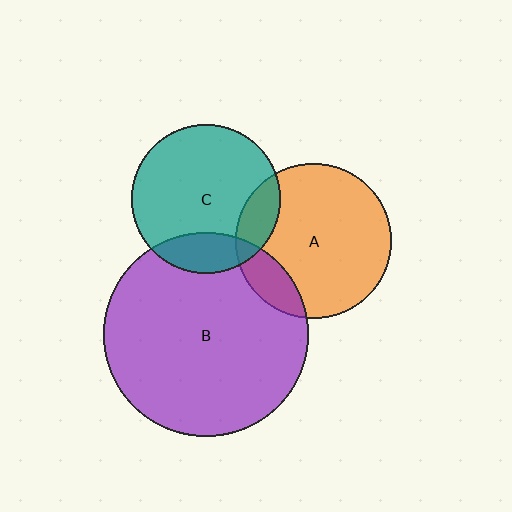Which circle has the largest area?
Circle B (purple).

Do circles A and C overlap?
Yes.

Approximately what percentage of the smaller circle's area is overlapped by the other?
Approximately 15%.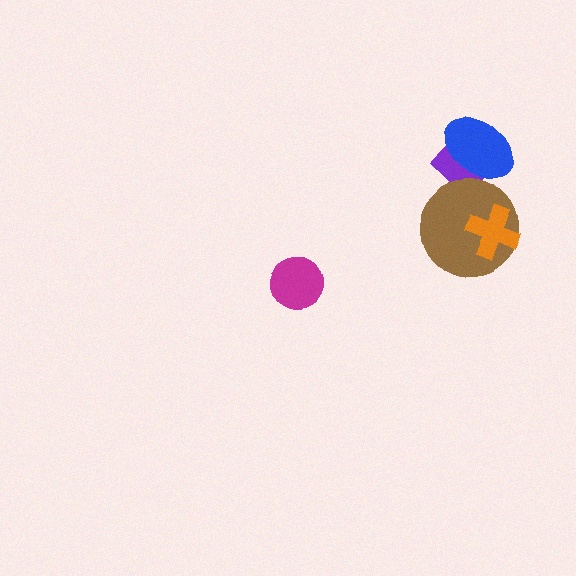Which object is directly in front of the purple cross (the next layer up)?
The brown circle is directly in front of the purple cross.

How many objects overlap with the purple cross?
3 objects overlap with the purple cross.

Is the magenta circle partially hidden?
No, no other shape covers it.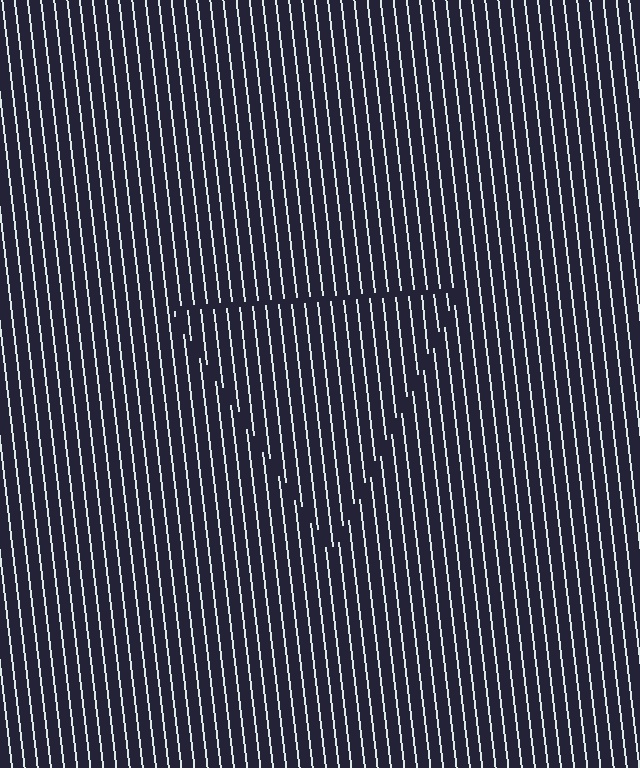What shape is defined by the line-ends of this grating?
An illusory triangle. The interior of the shape contains the same grating, shifted by half a period — the contour is defined by the phase discontinuity where line-ends from the inner and outer gratings abut.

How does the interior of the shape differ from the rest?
The interior of the shape contains the same grating, shifted by half a period — the contour is defined by the phase discontinuity where line-ends from the inner and outer gratings abut.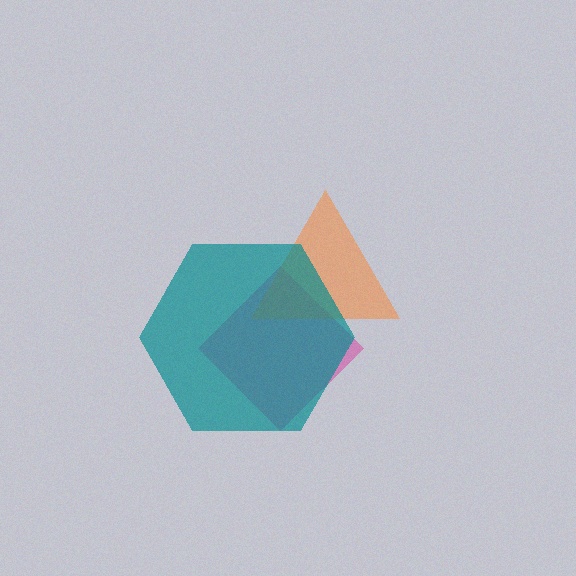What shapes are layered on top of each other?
The layered shapes are: a magenta diamond, an orange triangle, a teal hexagon.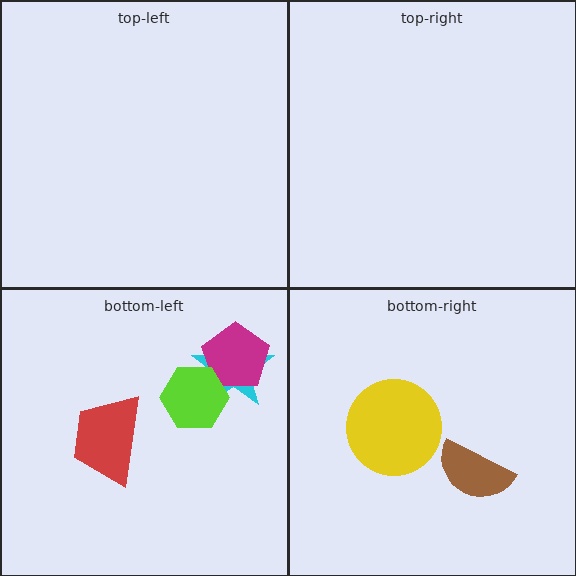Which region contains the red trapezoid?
The bottom-left region.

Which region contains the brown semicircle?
The bottom-right region.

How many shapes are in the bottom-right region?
2.